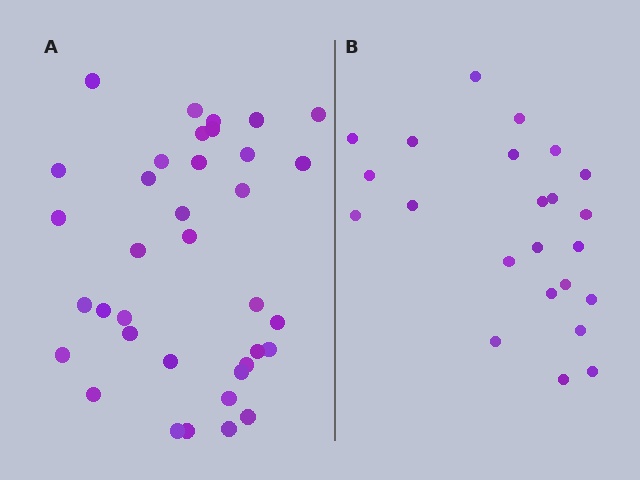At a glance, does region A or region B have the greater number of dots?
Region A (the left region) has more dots.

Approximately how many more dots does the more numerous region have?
Region A has approximately 15 more dots than region B.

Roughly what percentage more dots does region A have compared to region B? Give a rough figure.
About 55% more.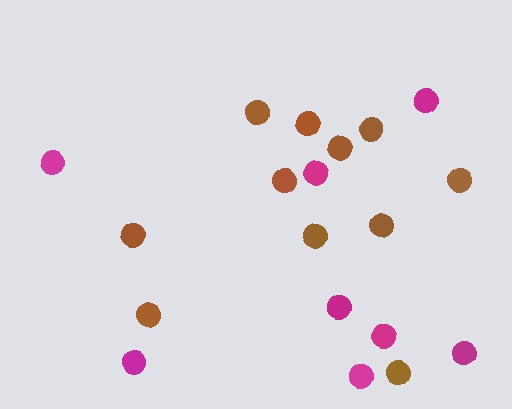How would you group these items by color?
There are 2 groups: one group of magenta circles (8) and one group of brown circles (11).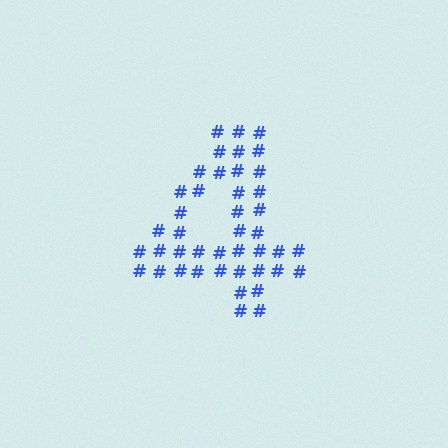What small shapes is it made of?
It is made of small hash symbols.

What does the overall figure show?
The overall figure shows the digit 4.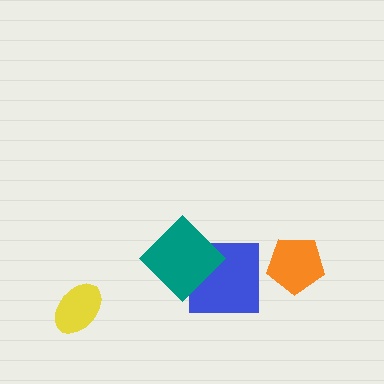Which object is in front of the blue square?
The teal diamond is in front of the blue square.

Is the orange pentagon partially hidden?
No, no other shape covers it.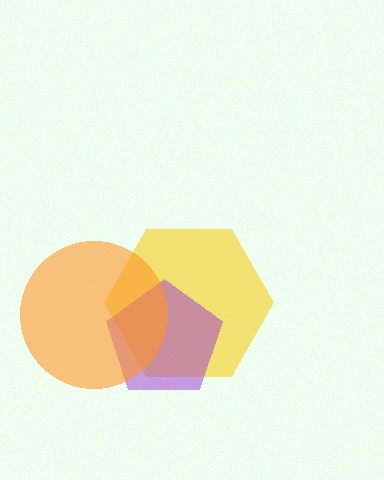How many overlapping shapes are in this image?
There are 3 overlapping shapes in the image.